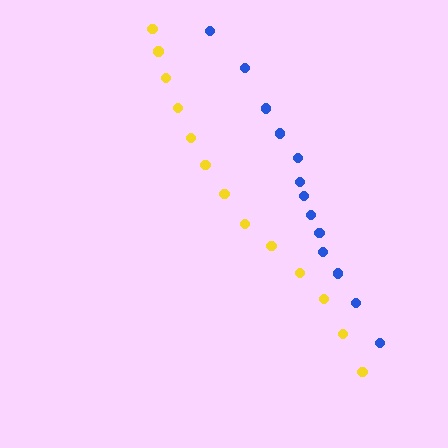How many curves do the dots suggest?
There are 2 distinct paths.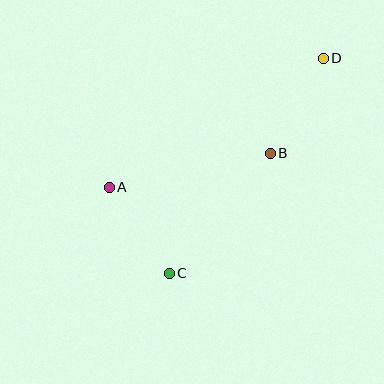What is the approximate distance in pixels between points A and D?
The distance between A and D is approximately 250 pixels.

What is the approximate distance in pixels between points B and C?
The distance between B and C is approximately 157 pixels.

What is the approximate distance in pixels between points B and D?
The distance between B and D is approximately 109 pixels.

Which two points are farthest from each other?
Points C and D are farthest from each other.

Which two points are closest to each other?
Points A and C are closest to each other.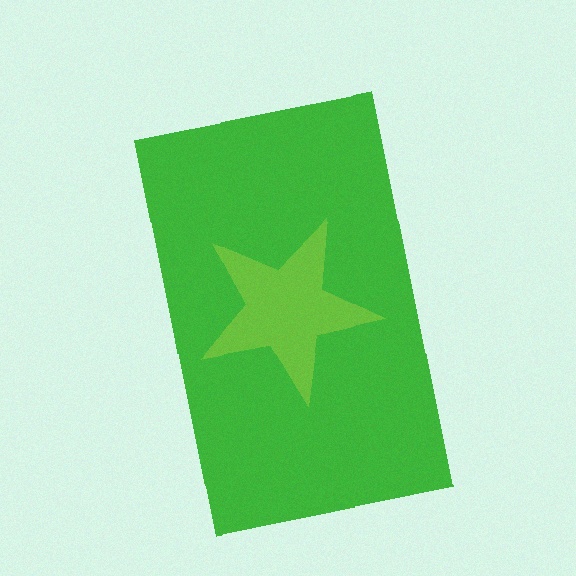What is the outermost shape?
The green rectangle.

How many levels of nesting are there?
2.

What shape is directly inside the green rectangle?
The lime star.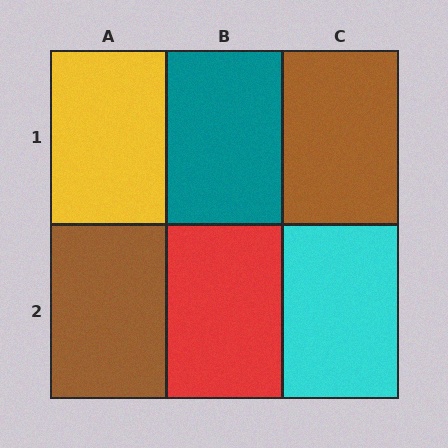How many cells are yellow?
1 cell is yellow.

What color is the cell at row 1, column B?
Teal.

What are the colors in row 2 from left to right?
Brown, red, cyan.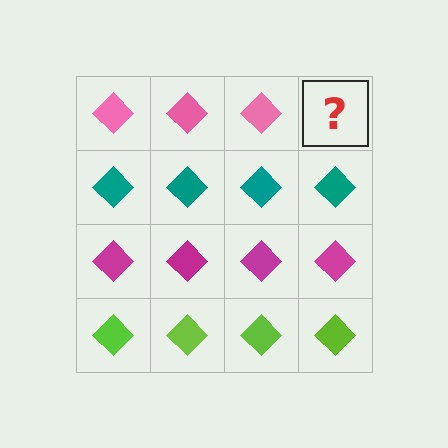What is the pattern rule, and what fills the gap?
The rule is that each row has a consistent color. The gap should be filled with a pink diamond.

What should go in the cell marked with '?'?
The missing cell should contain a pink diamond.